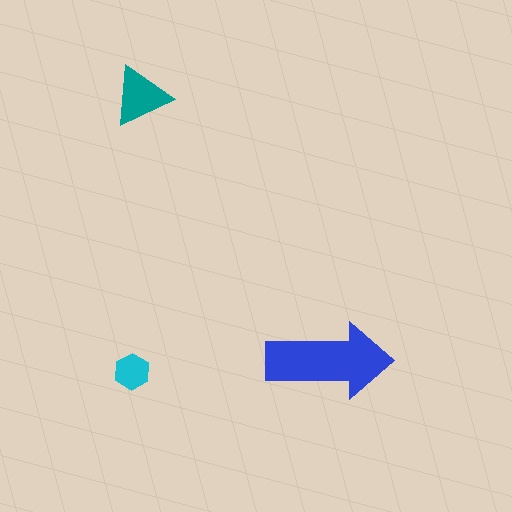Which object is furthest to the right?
The blue arrow is rightmost.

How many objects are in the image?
There are 3 objects in the image.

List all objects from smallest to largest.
The cyan hexagon, the teal triangle, the blue arrow.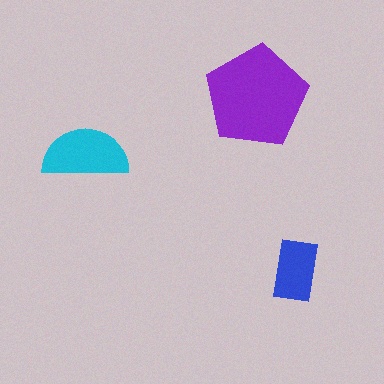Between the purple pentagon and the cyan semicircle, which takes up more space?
The purple pentagon.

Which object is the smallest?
The blue rectangle.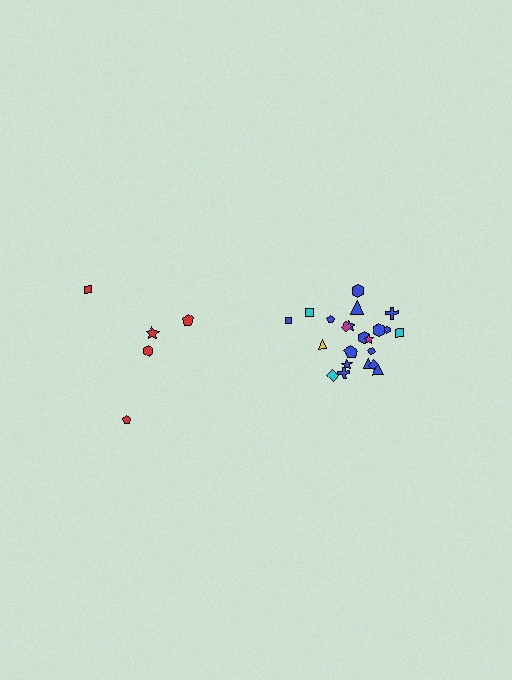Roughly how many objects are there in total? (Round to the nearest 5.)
Roughly 25 objects in total.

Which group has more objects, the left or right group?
The right group.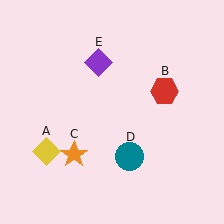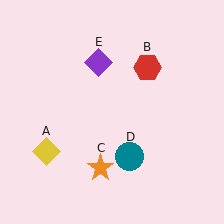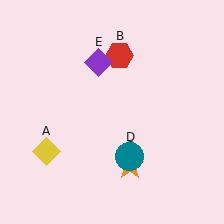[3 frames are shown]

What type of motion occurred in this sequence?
The red hexagon (object B), orange star (object C) rotated counterclockwise around the center of the scene.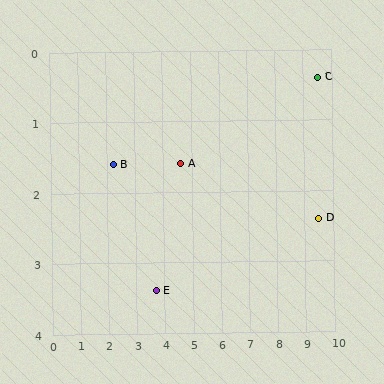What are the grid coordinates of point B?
Point B is at approximately (2.2, 1.6).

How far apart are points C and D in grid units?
Points C and D are about 2.0 grid units apart.